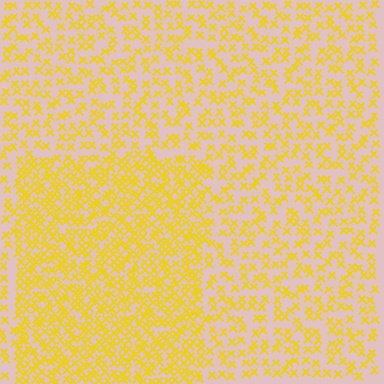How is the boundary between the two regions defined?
The boundary is defined by a change in element density (approximately 1.9x ratio). All elements are the same color, size, and shape.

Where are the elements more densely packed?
The elements are more densely packed inside the rectangle boundary.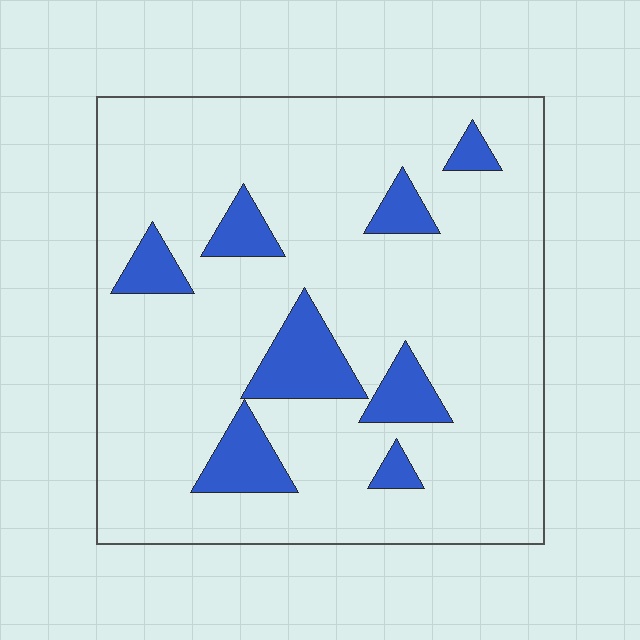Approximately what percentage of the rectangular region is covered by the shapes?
Approximately 15%.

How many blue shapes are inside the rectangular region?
8.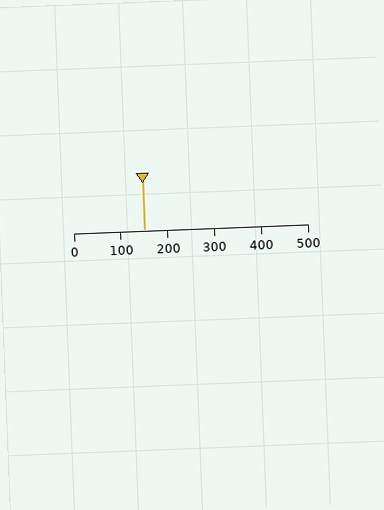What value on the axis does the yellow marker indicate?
The marker indicates approximately 150.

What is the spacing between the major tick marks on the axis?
The major ticks are spaced 100 apart.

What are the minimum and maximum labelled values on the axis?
The axis runs from 0 to 500.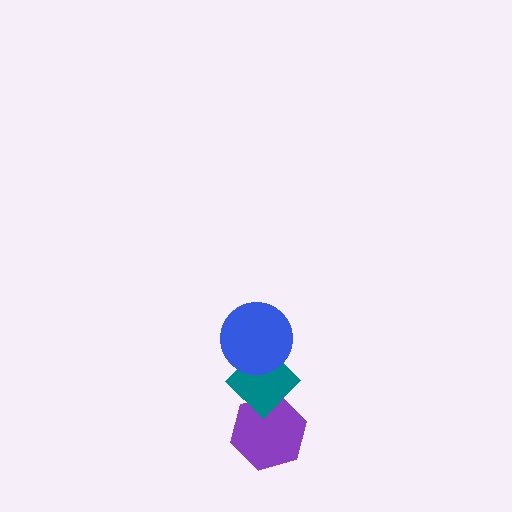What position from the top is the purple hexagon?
The purple hexagon is 3rd from the top.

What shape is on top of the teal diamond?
The blue circle is on top of the teal diamond.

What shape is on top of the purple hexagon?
The teal diamond is on top of the purple hexagon.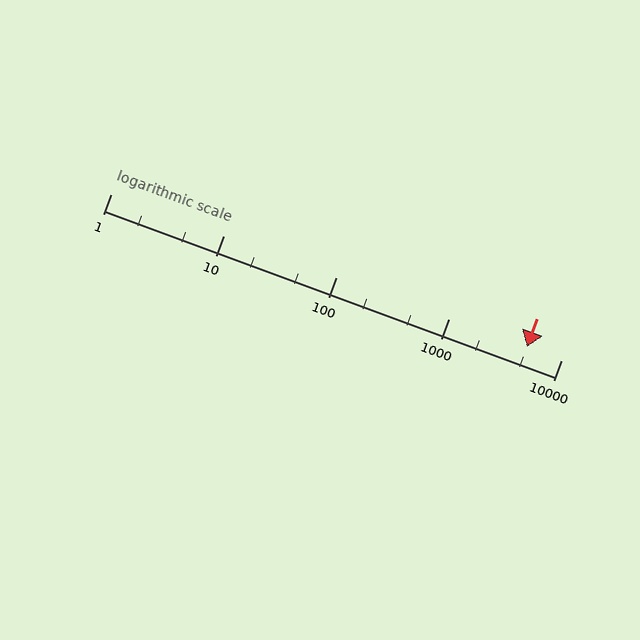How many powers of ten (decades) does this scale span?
The scale spans 4 decades, from 1 to 10000.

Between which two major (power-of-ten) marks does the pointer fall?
The pointer is between 1000 and 10000.